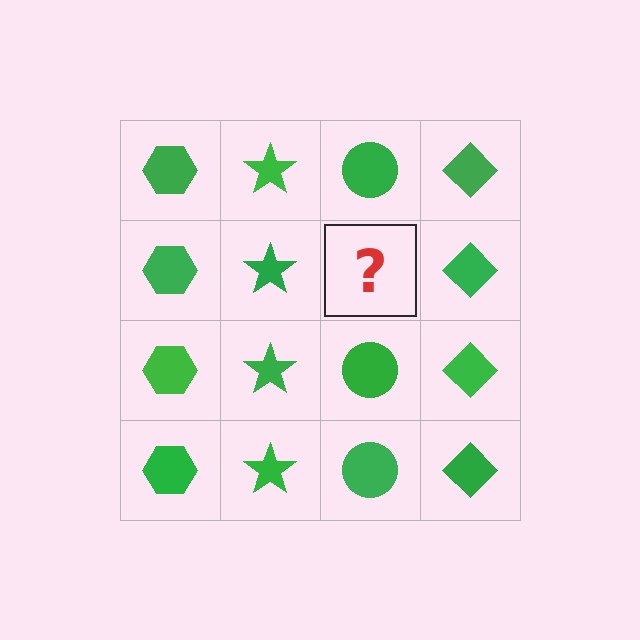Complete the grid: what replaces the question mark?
The question mark should be replaced with a green circle.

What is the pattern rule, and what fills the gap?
The rule is that each column has a consistent shape. The gap should be filled with a green circle.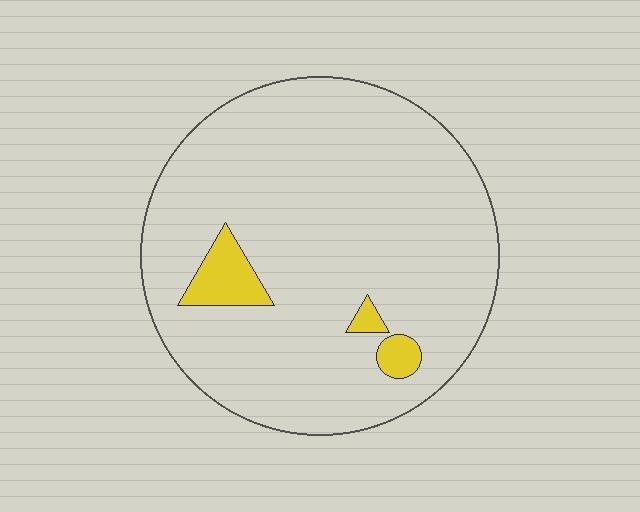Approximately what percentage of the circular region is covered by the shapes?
Approximately 5%.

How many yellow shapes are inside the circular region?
3.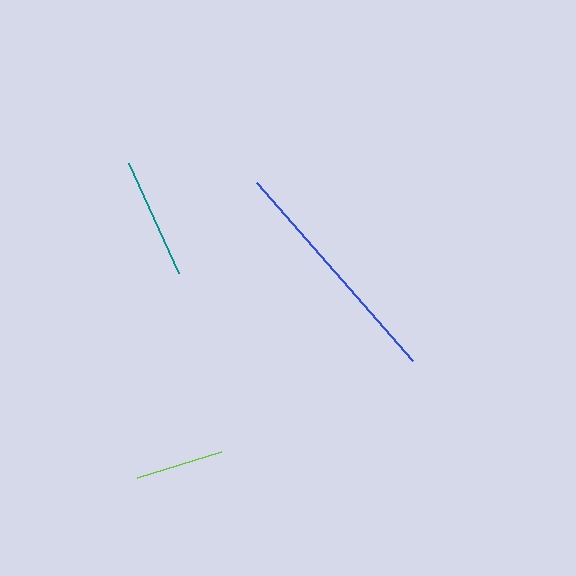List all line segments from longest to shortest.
From longest to shortest: blue, teal, lime.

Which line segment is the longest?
The blue line is the longest at approximately 237 pixels.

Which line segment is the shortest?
The lime line is the shortest at approximately 88 pixels.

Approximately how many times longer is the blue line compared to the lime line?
The blue line is approximately 2.7 times the length of the lime line.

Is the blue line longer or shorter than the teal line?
The blue line is longer than the teal line.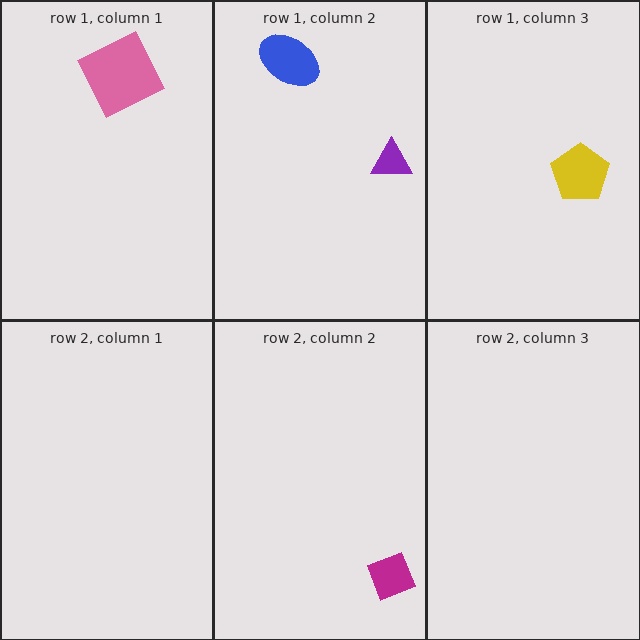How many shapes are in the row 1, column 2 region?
2.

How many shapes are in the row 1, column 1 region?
1.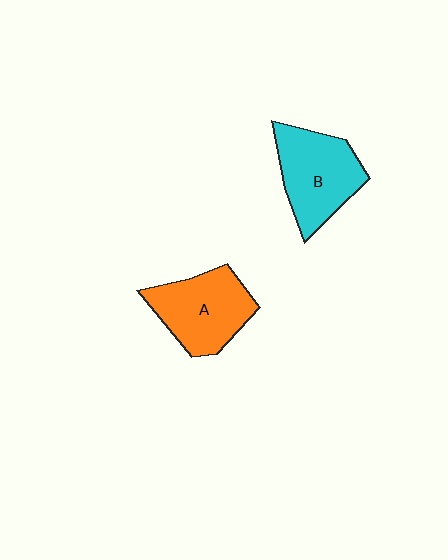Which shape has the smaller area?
Shape A (orange).